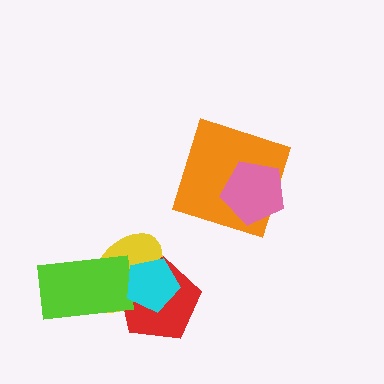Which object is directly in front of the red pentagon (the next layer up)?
The lime rectangle is directly in front of the red pentagon.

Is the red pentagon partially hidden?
Yes, it is partially covered by another shape.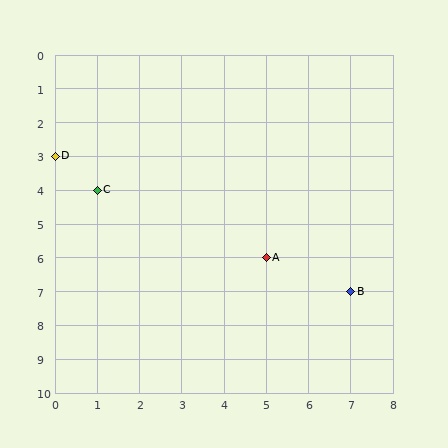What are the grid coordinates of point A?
Point A is at grid coordinates (5, 6).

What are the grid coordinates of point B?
Point B is at grid coordinates (7, 7).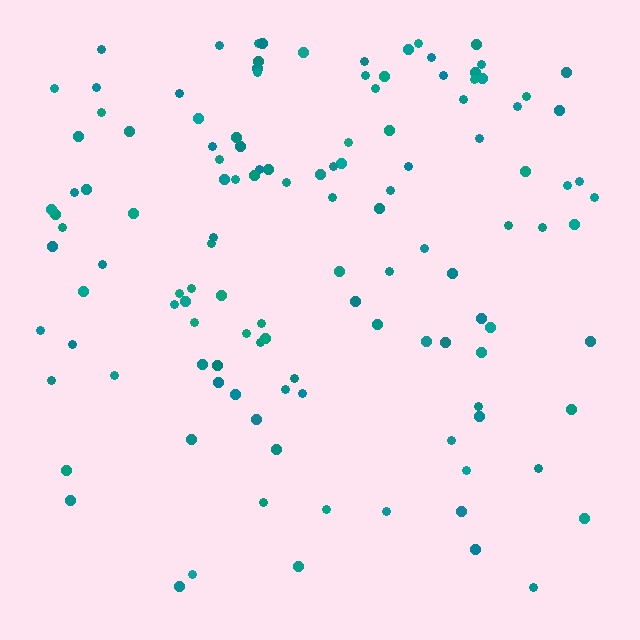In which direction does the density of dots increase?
From bottom to top, with the top side densest.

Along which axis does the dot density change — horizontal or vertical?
Vertical.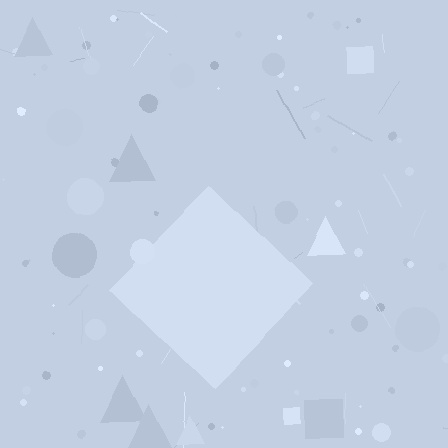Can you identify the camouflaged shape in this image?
The camouflaged shape is a diamond.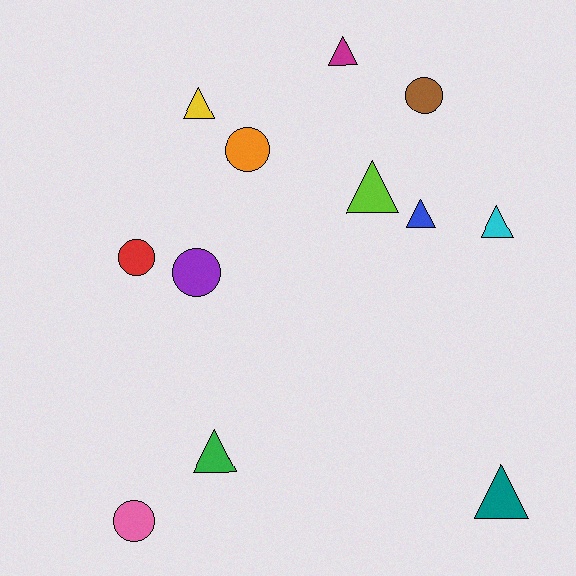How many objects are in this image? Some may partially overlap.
There are 12 objects.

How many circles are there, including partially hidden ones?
There are 5 circles.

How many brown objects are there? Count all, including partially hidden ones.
There is 1 brown object.